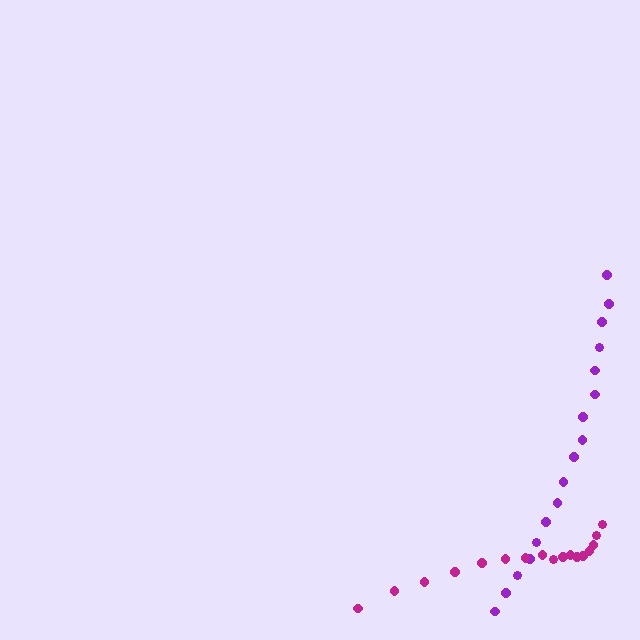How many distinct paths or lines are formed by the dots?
There are 2 distinct paths.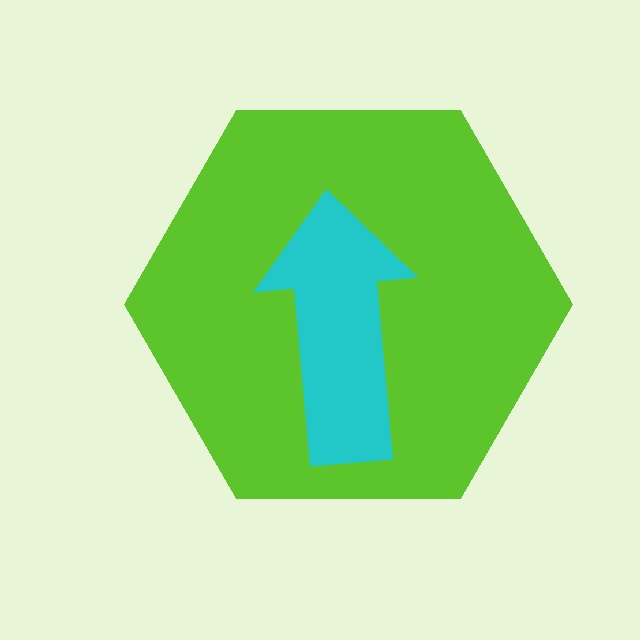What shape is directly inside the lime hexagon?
The cyan arrow.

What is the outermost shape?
The lime hexagon.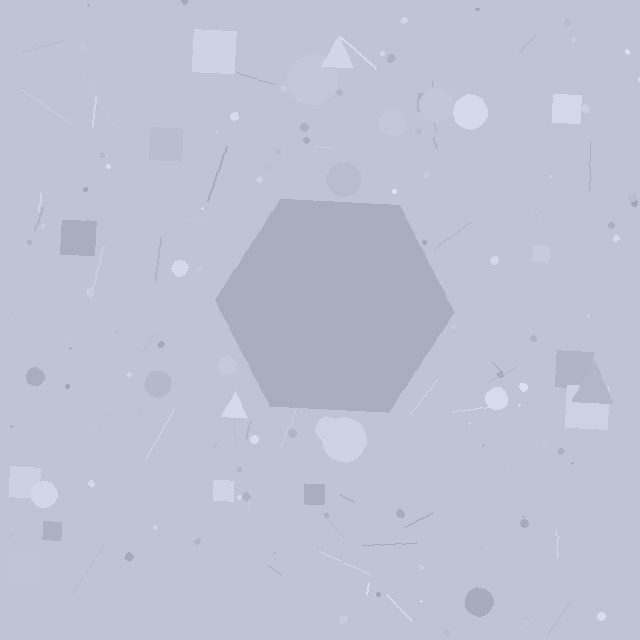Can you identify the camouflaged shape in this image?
The camouflaged shape is a hexagon.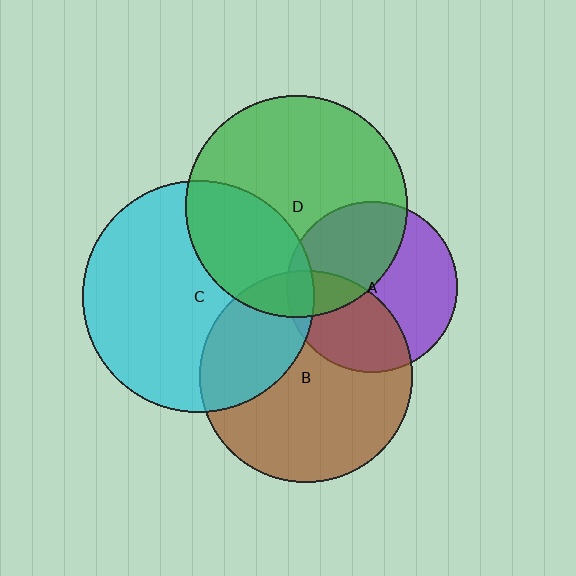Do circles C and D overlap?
Yes.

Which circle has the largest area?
Circle C (cyan).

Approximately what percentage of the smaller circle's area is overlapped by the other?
Approximately 30%.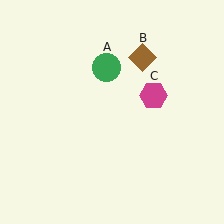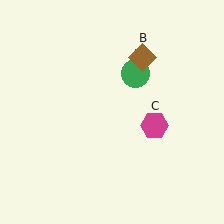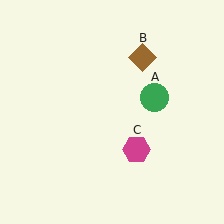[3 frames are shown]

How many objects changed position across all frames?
2 objects changed position: green circle (object A), magenta hexagon (object C).